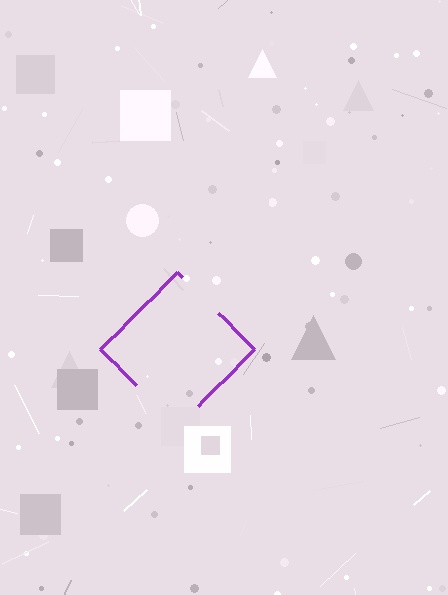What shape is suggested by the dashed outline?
The dashed outline suggests a diamond.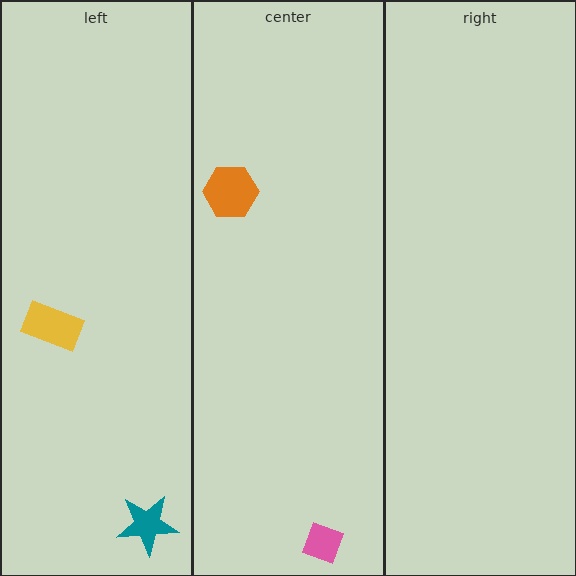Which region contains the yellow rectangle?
The left region.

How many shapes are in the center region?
2.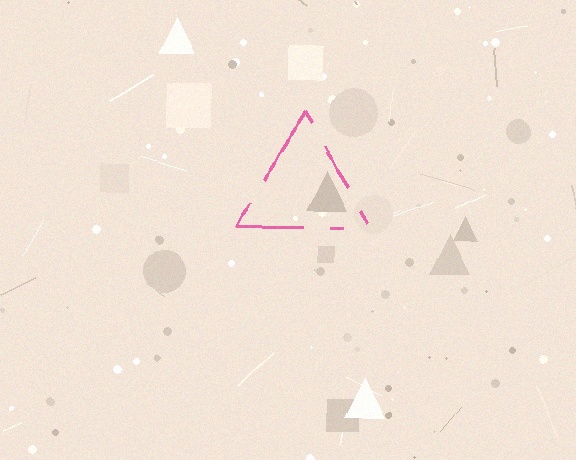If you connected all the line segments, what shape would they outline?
They would outline a triangle.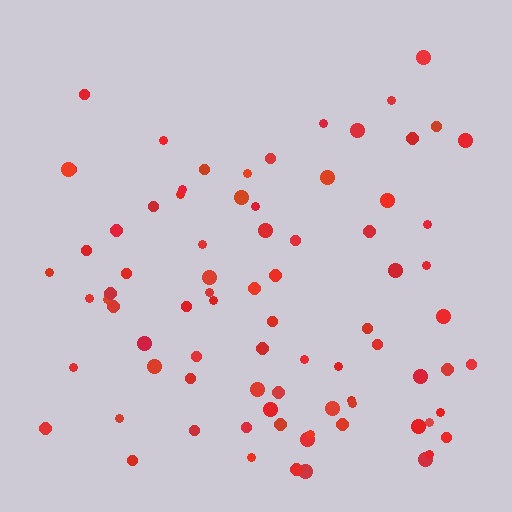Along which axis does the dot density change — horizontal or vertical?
Vertical.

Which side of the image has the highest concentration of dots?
The bottom.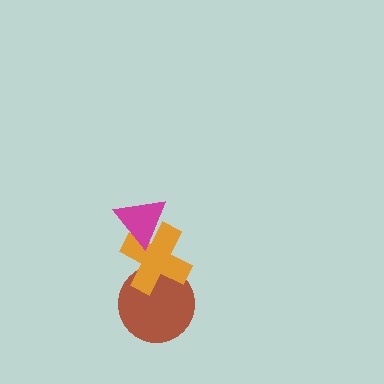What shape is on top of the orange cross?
The magenta triangle is on top of the orange cross.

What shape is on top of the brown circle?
The orange cross is on top of the brown circle.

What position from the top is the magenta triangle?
The magenta triangle is 1st from the top.